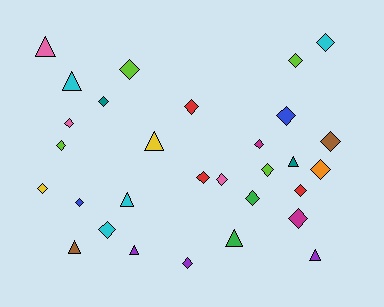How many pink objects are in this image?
There are 3 pink objects.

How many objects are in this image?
There are 30 objects.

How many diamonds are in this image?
There are 21 diamonds.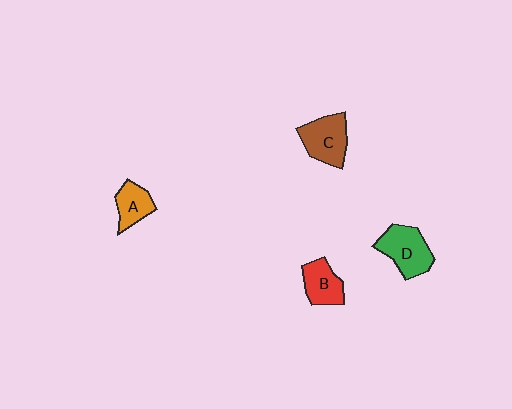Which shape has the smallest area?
Shape A (orange).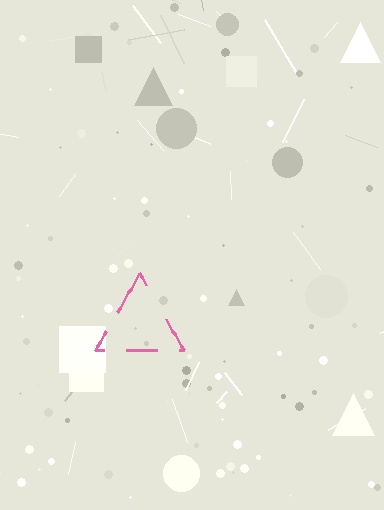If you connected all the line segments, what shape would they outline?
They would outline a triangle.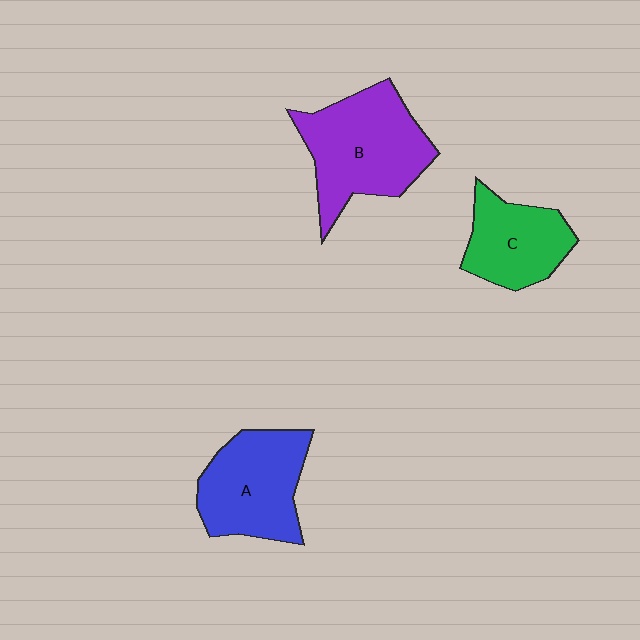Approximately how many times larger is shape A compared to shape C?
Approximately 1.3 times.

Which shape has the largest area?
Shape B (purple).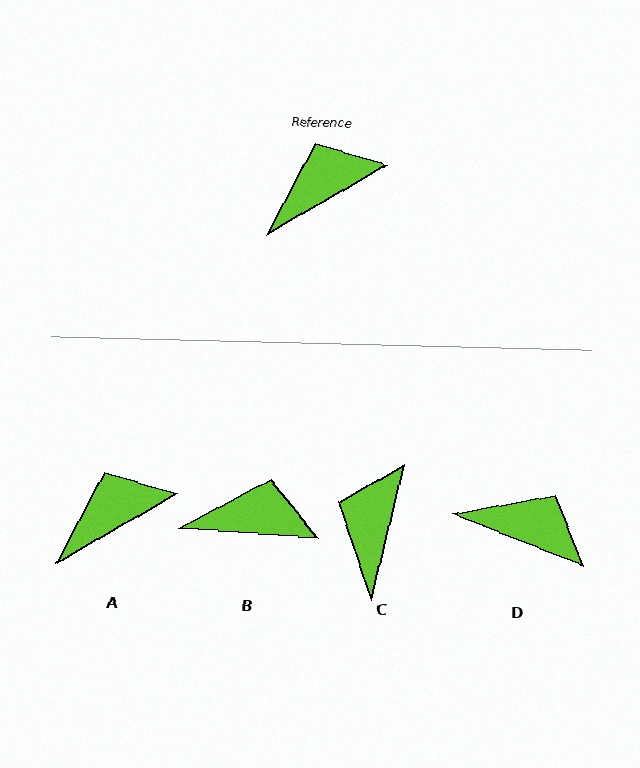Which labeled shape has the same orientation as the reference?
A.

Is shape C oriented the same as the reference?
No, it is off by about 46 degrees.